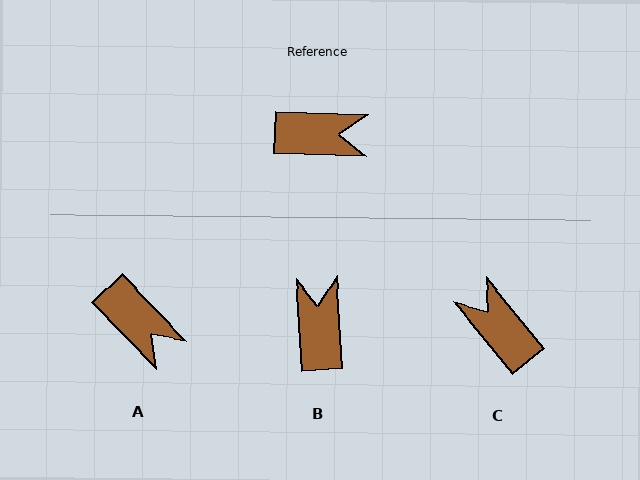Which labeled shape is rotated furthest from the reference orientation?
C, about 131 degrees away.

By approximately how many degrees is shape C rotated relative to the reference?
Approximately 131 degrees counter-clockwise.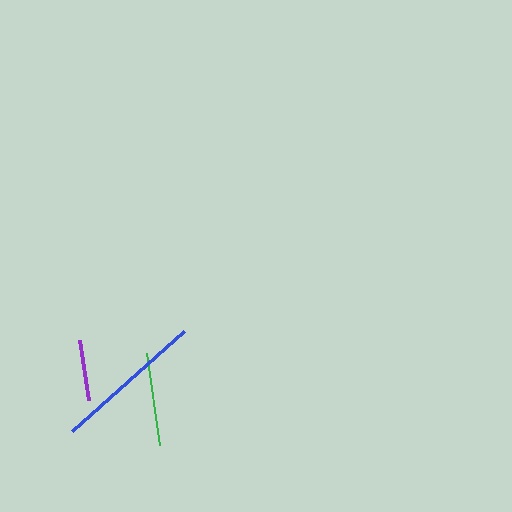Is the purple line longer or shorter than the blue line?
The blue line is longer than the purple line.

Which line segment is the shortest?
The purple line is the shortest at approximately 60 pixels.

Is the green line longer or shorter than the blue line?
The blue line is longer than the green line.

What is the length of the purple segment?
The purple segment is approximately 60 pixels long.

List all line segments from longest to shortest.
From longest to shortest: blue, green, purple.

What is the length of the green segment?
The green segment is approximately 94 pixels long.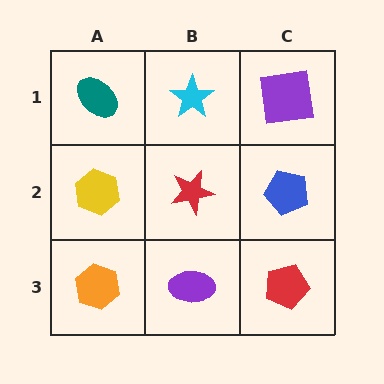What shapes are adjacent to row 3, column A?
A yellow hexagon (row 2, column A), a purple ellipse (row 3, column B).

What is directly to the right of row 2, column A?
A red star.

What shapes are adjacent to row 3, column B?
A red star (row 2, column B), an orange hexagon (row 3, column A), a red pentagon (row 3, column C).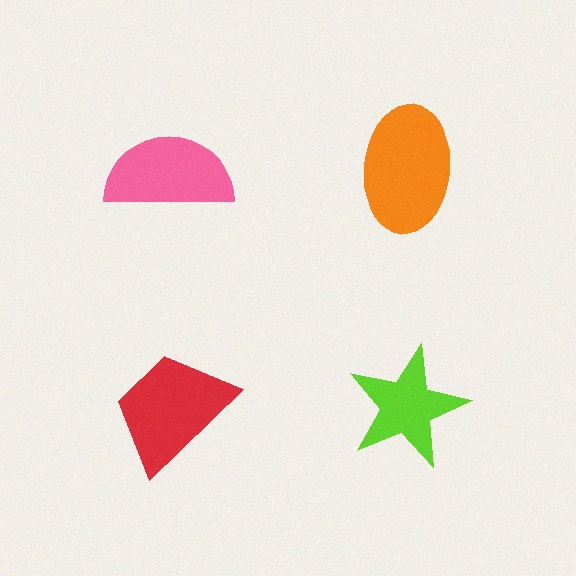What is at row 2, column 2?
A lime star.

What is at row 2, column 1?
A red trapezoid.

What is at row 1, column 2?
An orange ellipse.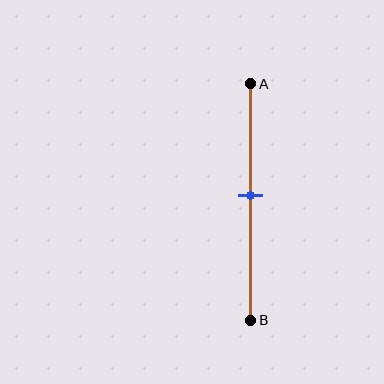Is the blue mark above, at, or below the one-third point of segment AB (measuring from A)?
The blue mark is below the one-third point of segment AB.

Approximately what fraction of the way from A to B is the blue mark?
The blue mark is approximately 45% of the way from A to B.